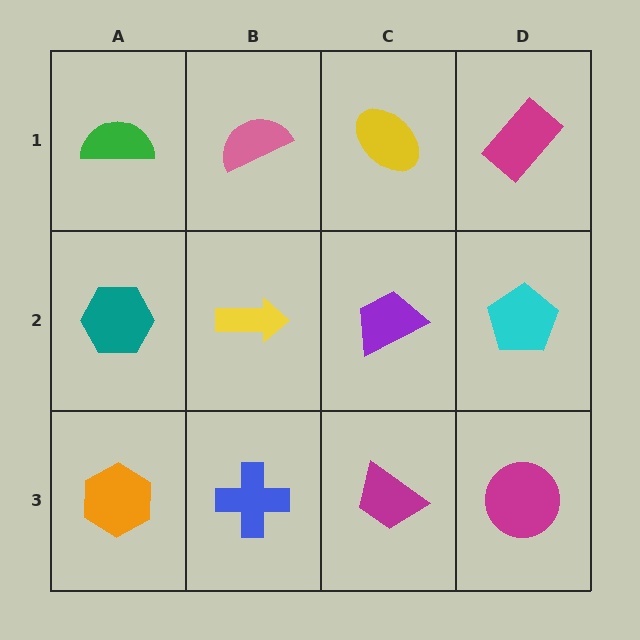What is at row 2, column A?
A teal hexagon.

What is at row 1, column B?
A pink semicircle.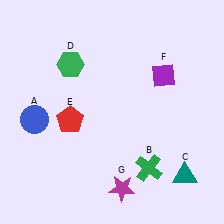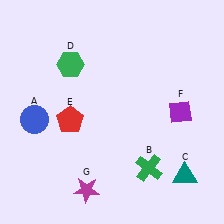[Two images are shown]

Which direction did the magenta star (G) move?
The magenta star (G) moved left.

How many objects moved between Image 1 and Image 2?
2 objects moved between the two images.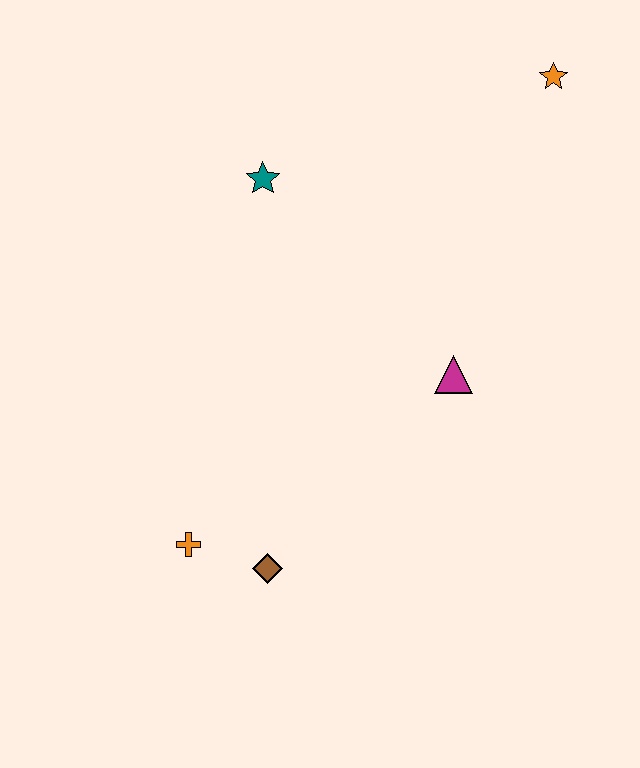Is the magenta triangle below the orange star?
Yes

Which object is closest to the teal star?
The magenta triangle is closest to the teal star.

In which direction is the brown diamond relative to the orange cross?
The brown diamond is to the right of the orange cross.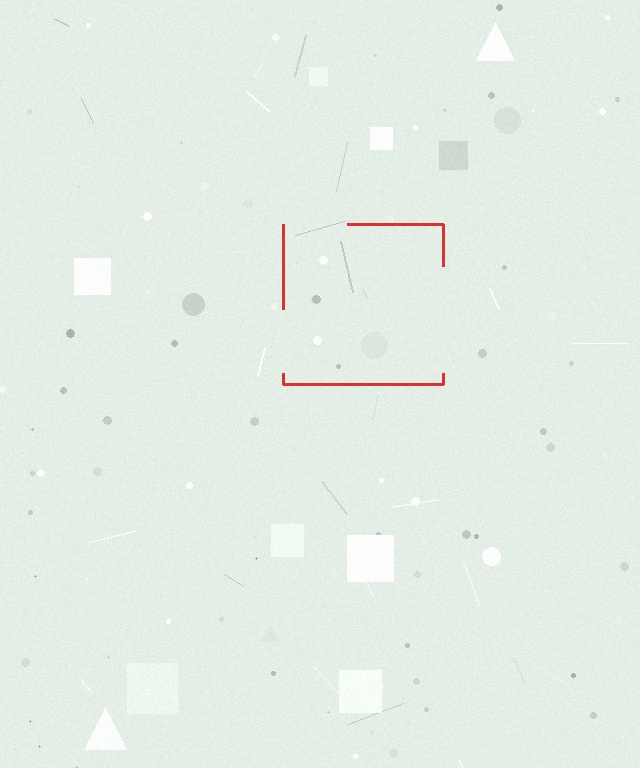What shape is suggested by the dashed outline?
The dashed outline suggests a square.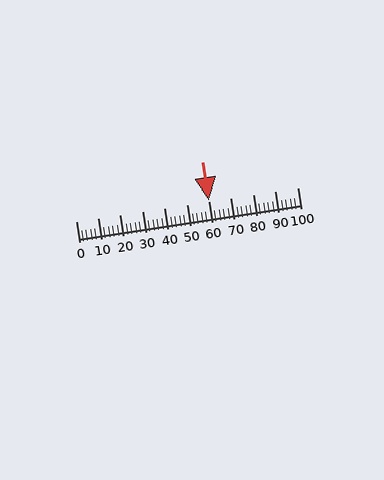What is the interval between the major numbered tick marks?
The major tick marks are spaced 10 units apart.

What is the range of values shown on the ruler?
The ruler shows values from 0 to 100.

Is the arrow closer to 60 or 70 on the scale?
The arrow is closer to 60.